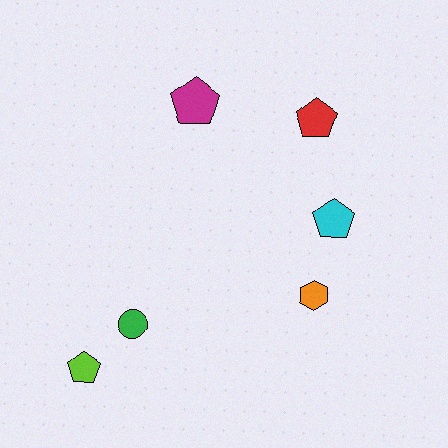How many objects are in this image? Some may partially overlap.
There are 6 objects.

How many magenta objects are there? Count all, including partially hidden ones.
There is 1 magenta object.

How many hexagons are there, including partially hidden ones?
There is 1 hexagon.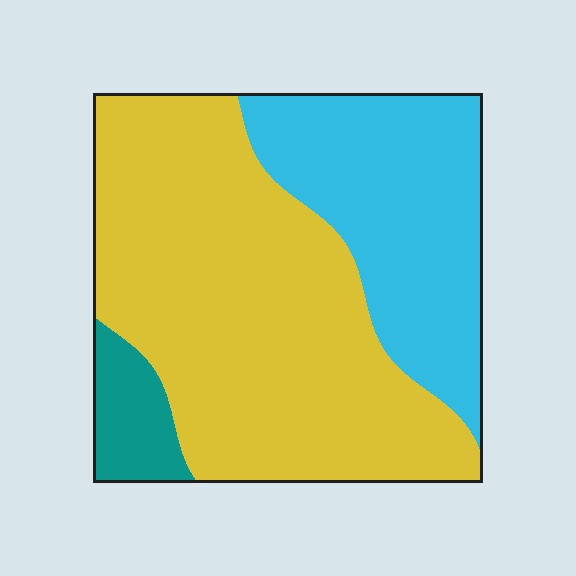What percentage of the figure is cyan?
Cyan covers 32% of the figure.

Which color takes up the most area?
Yellow, at roughly 60%.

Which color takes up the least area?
Teal, at roughly 5%.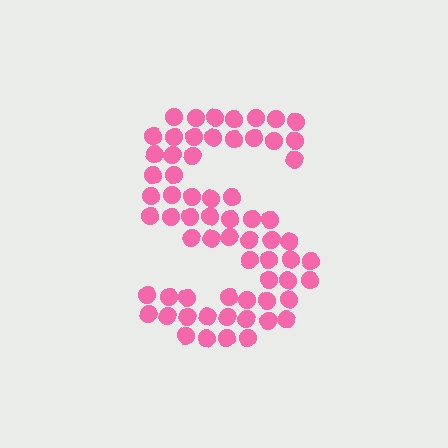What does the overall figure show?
The overall figure shows the letter S.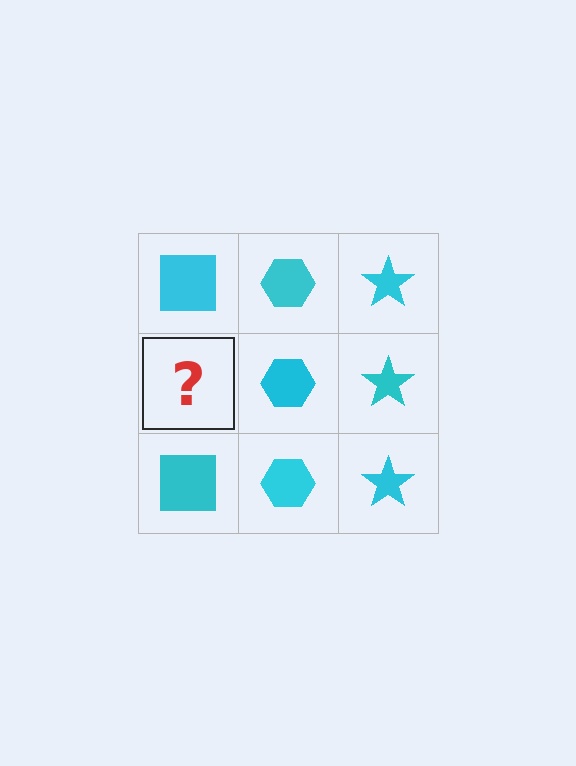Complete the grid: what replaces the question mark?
The question mark should be replaced with a cyan square.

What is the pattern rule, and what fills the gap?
The rule is that each column has a consistent shape. The gap should be filled with a cyan square.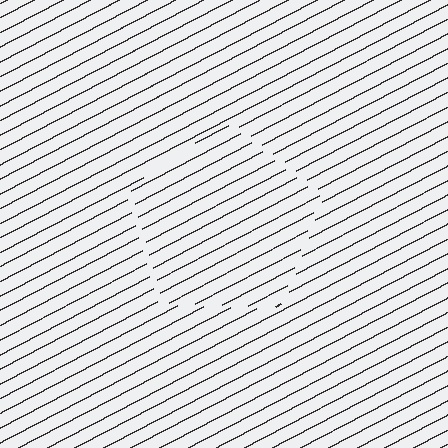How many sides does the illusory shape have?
5 sides — the line-ends trace a pentagon.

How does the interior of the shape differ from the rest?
The interior of the shape contains the same grating, shifted by half a period — the contour is defined by the phase discontinuity where line-ends from the inner and outer gratings abut.